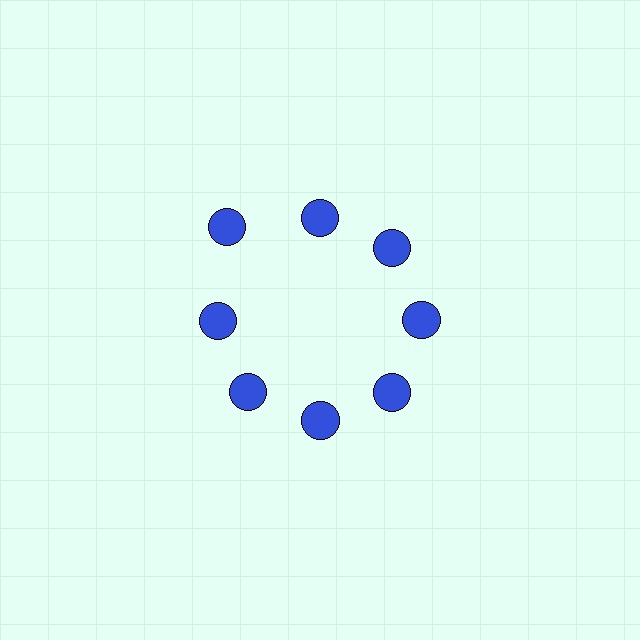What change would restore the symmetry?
The symmetry would be restored by moving it inward, back onto the ring so that all 8 circles sit at equal angles and equal distance from the center.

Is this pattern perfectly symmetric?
No. The 8 blue circles are arranged in a ring, but one element near the 10 o'clock position is pushed outward from the center, breaking the 8-fold rotational symmetry.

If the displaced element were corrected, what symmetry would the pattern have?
It would have 8-fold rotational symmetry — the pattern would map onto itself every 45 degrees.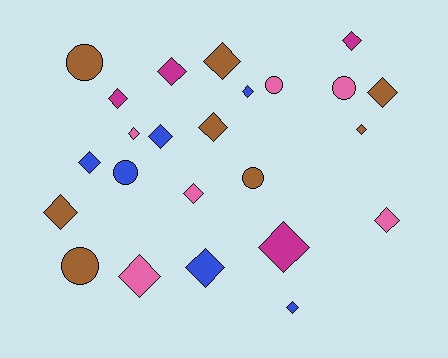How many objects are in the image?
There are 24 objects.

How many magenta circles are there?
There are no magenta circles.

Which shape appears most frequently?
Diamond, with 18 objects.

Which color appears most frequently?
Brown, with 8 objects.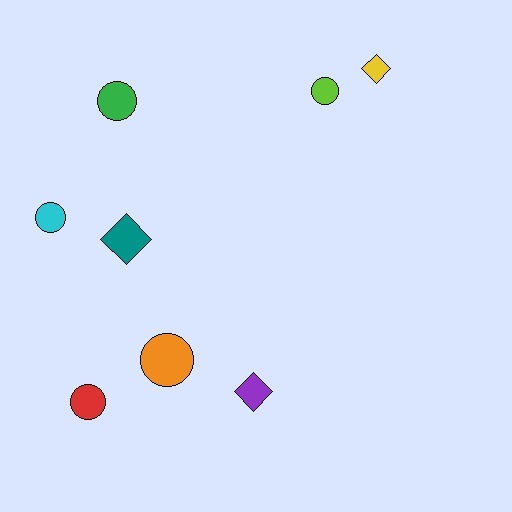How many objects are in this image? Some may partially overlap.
There are 8 objects.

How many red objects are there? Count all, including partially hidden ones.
There is 1 red object.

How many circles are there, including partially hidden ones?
There are 5 circles.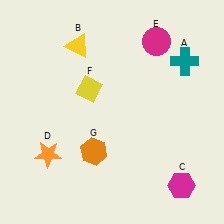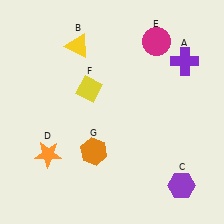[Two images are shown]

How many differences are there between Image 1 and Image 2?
There are 2 differences between the two images.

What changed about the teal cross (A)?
In Image 1, A is teal. In Image 2, it changed to purple.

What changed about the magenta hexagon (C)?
In Image 1, C is magenta. In Image 2, it changed to purple.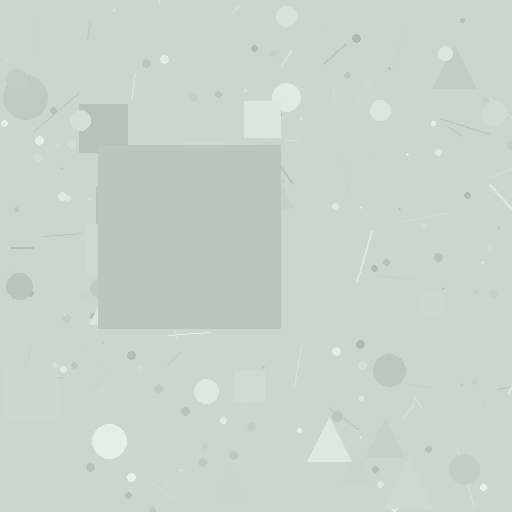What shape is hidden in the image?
A square is hidden in the image.